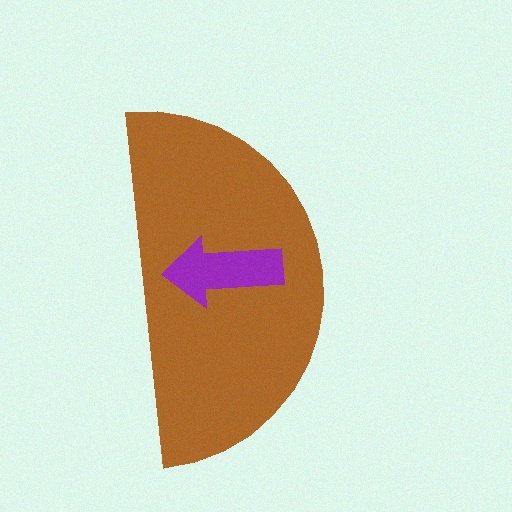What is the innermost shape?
The purple arrow.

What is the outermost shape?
The brown semicircle.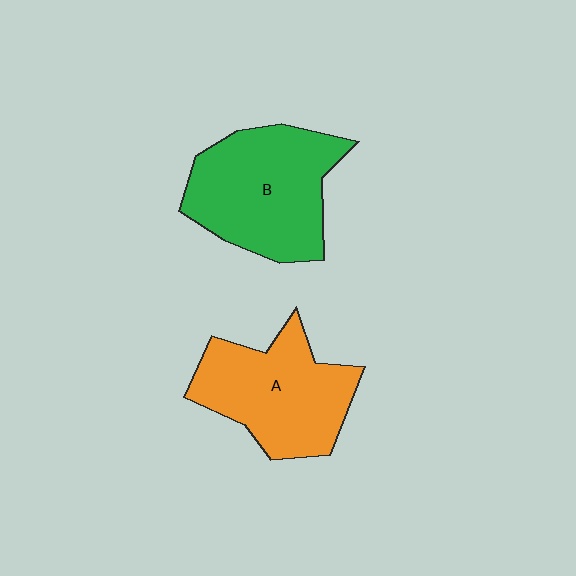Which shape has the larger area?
Shape B (green).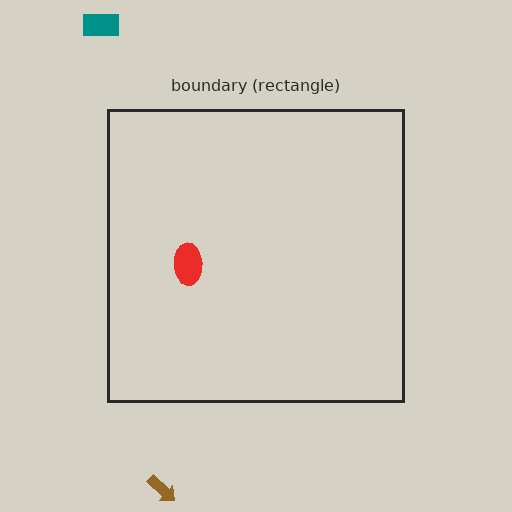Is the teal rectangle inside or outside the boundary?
Outside.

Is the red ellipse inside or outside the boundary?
Inside.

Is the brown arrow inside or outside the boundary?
Outside.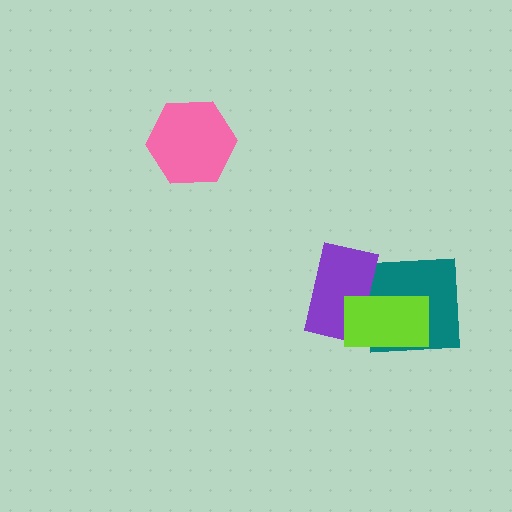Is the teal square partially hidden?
Yes, it is partially covered by another shape.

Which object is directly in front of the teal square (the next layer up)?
The purple rectangle is directly in front of the teal square.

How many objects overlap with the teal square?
2 objects overlap with the teal square.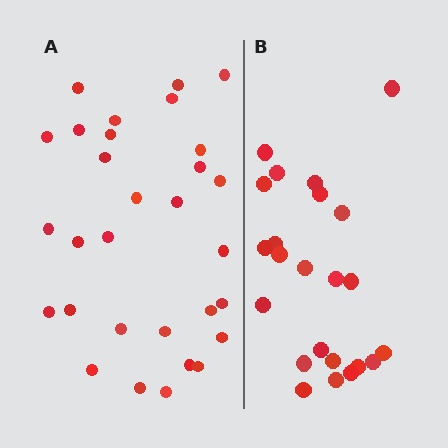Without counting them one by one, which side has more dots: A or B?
Region A (the left region) has more dots.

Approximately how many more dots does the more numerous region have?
Region A has roughly 8 or so more dots than region B.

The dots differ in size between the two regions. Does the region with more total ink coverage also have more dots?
No. Region B has more total ink coverage because its dots are larger, but region A actually contains more individual dots. Total area can be misleading — the number of items is what matters here.